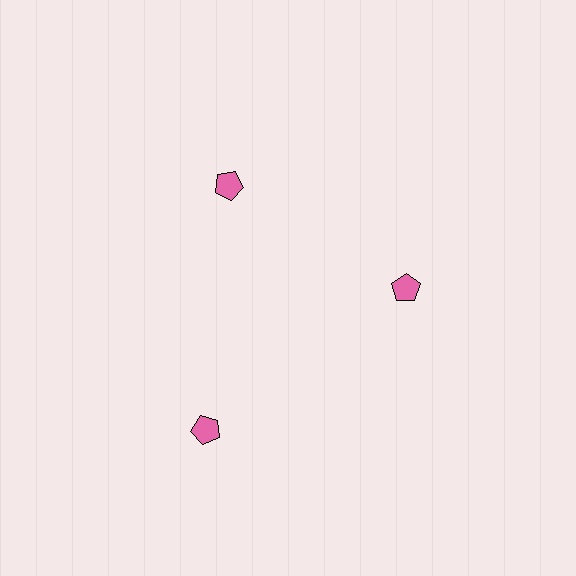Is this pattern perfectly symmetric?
No. The 3 pink pentagons are arranged in a ring, but one element near the 7 o'clock position is pushed outward from the center, breaking the 3-fold rotational symmetry.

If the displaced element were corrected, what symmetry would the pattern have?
It would have 3-fold rotational symmetry — the pattern would map onto itself every 120 degrees.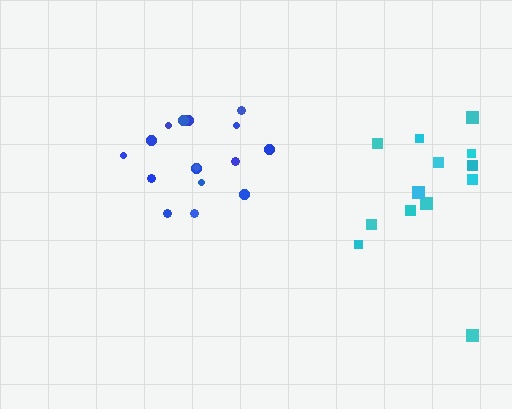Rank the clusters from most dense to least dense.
blue, cyan.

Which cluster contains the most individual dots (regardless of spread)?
Blue (16).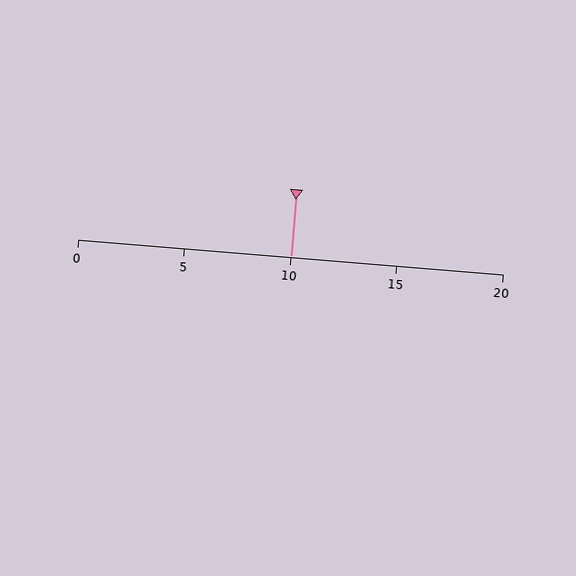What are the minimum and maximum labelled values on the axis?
The axis runs from 0 to 20.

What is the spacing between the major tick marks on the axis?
The major ticks are spaced 5 apart.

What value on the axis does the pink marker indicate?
The marker indicates approximately 10.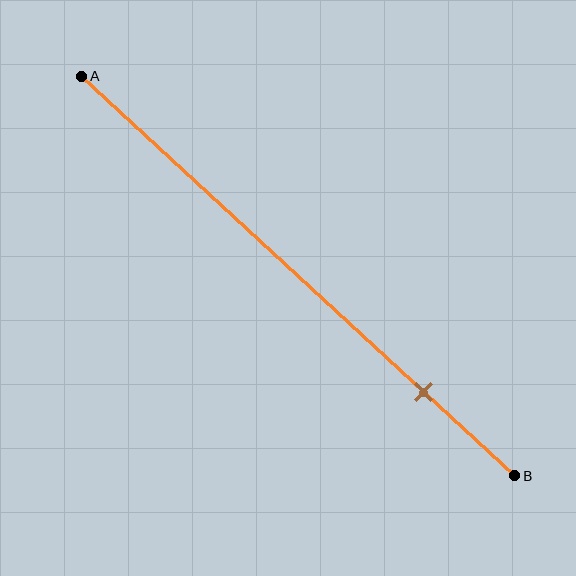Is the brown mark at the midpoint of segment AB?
No, the mark is at about 80% from A, not at the 50% midpoint.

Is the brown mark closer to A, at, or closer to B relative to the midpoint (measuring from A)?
The brown mark is closer to point B than the midpoint of segment AB.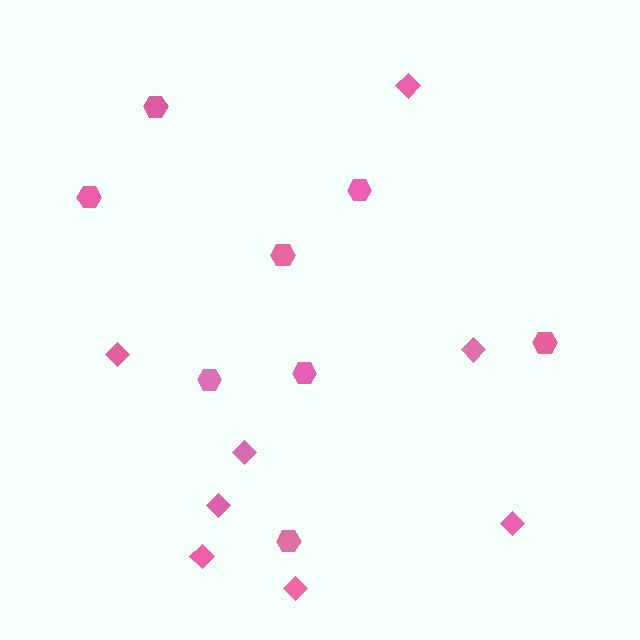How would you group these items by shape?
There are 2 groups: one group of diamonds (8) and one group of hexagons (8).